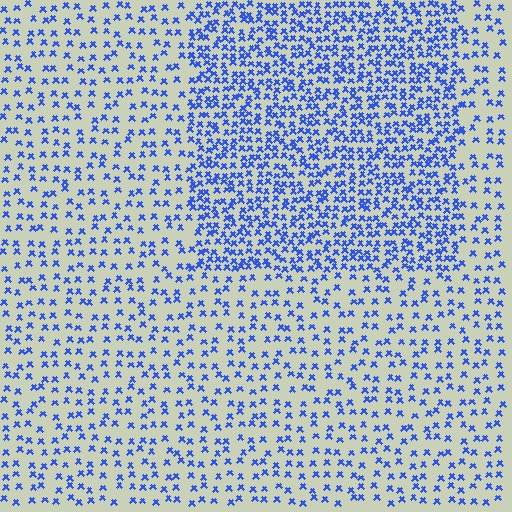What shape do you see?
I see a rectangle.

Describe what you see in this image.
The image contains small blue elements arranged at two different densities. A rectangle-shaped region is visible where the elements are more densely packed than the surrounding area.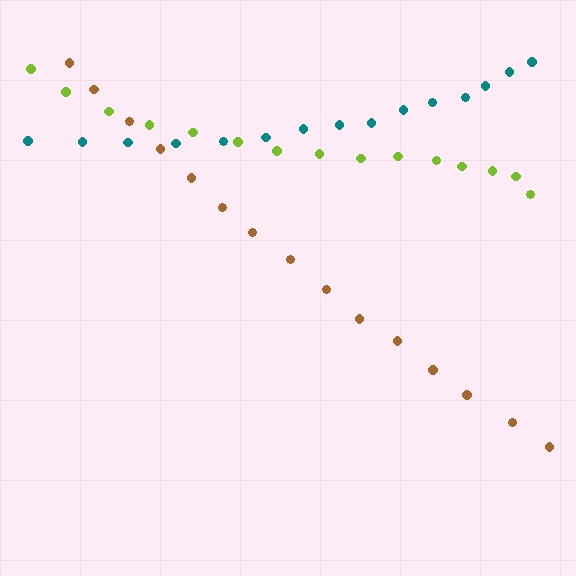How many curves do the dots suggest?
There are 3 distinct paths.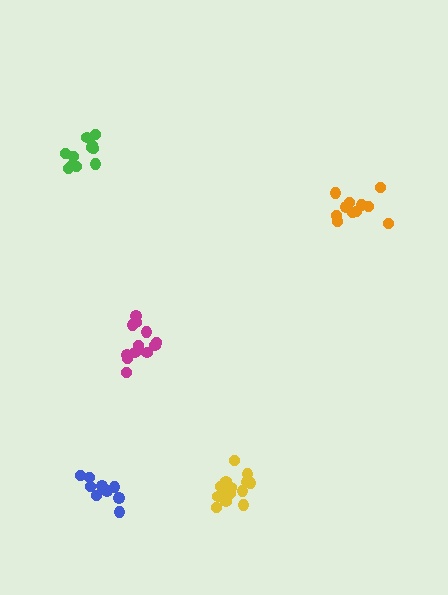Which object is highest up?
The green cluster is topmost.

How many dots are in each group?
Group 1: 9 dots, Group 2: 11 dots, Group 3: 14 dots, Group 4: 12 dots, Group 5: 11 dots (57 total).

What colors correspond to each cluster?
The clusters are colored: blue, orange, yellow, magenta, green.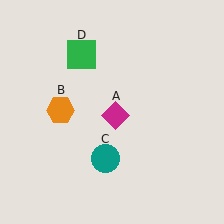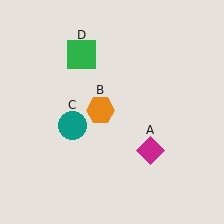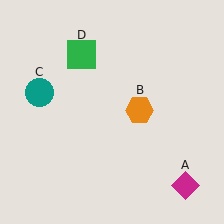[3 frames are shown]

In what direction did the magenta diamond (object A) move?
The magenta diamond (object A) moved down and to the right.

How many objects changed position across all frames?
3 objects changed position: magenta diamond (object A), orange hexagon (object B), teal circle (object C).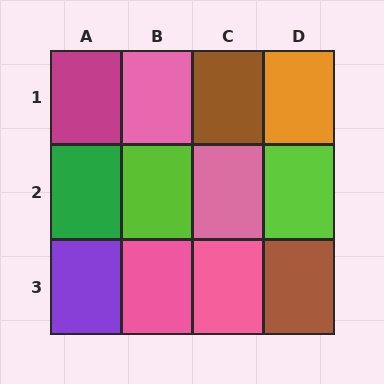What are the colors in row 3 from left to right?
Purple, pink, pink, brown.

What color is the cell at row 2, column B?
Lime.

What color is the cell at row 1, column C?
Brown.